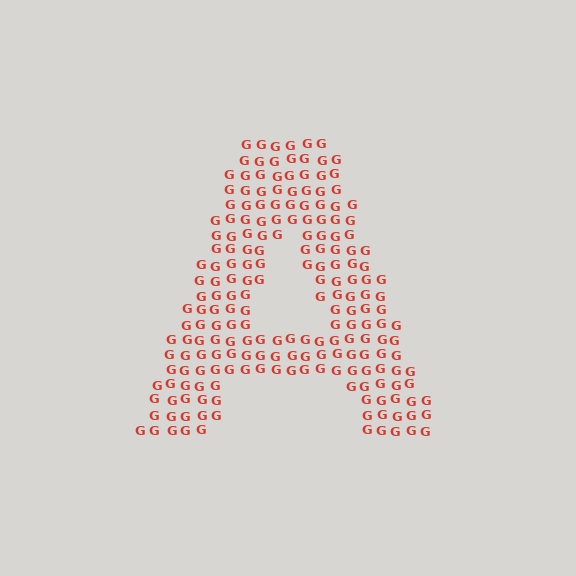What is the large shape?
The large shape is the letter A.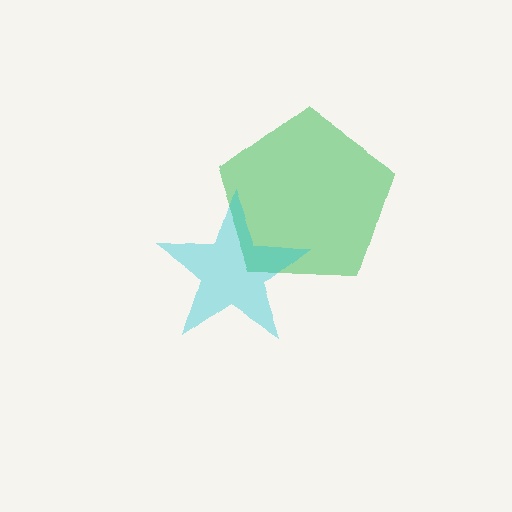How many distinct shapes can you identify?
There are 2 distinct shapes: a green pentagon, a cyan star.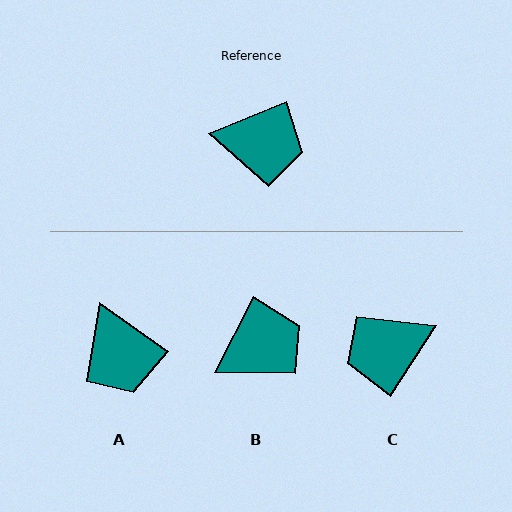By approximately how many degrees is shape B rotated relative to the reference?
Approximately 41 degrees counter-clockwise.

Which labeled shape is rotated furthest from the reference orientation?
C, about 145 degrees away.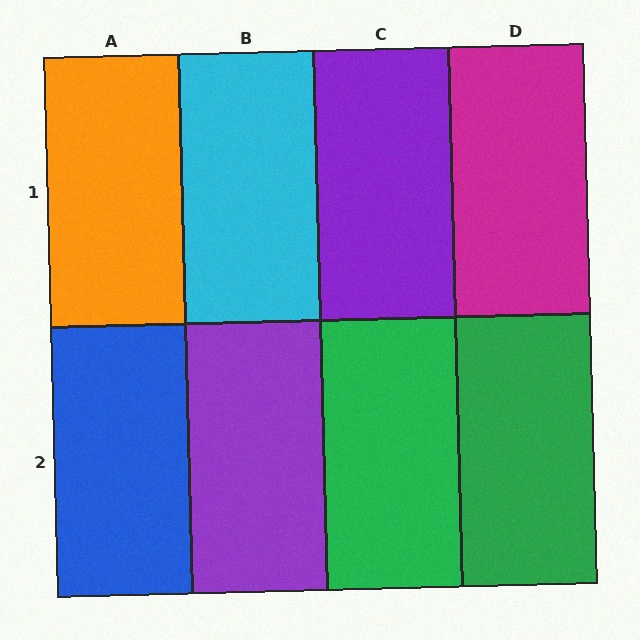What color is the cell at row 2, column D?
Green.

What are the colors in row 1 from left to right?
Orange, cyan, purple, magenta.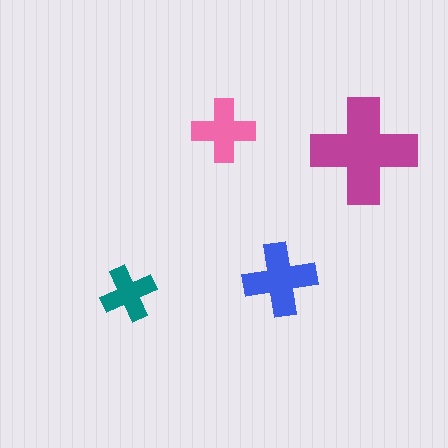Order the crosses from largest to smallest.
the magenta one, the blue one, the pink one, the teal one.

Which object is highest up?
The pink cross is topmost.